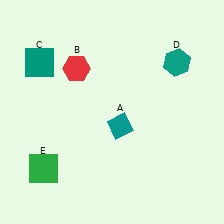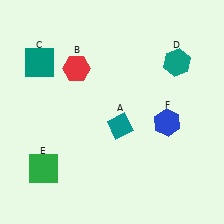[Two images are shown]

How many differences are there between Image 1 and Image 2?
There is 1 difference between the two images.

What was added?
A blue hexagon (F) was added in Image 2.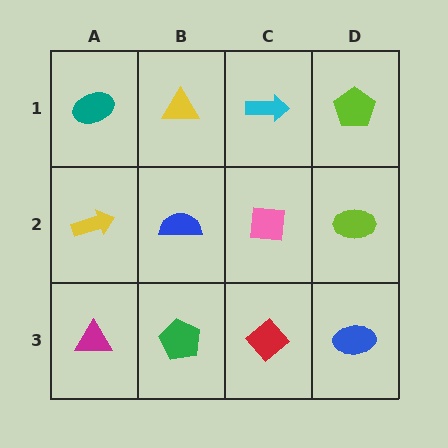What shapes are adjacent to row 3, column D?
A lime ellipse (row 2, column D), a red diamond (row 3, column C).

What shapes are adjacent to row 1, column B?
A blue semicircle (row 2, column B), a teal ellipse (row 1, column A), a cyan arrow (row 1, column C).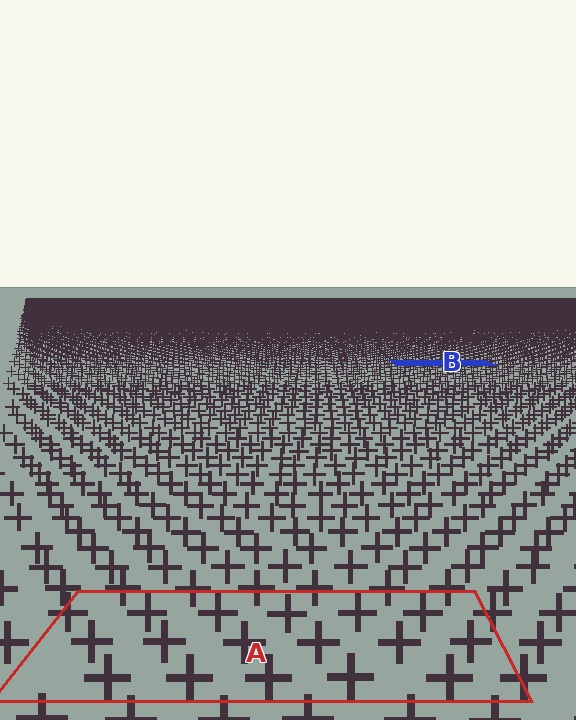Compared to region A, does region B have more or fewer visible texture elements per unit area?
Region B has more texture elements per unit area — they are packed more densely because it is farther away.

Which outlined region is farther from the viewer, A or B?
Region B is farther from the viewer — the texture elements inside it appear smaller and more densely packed.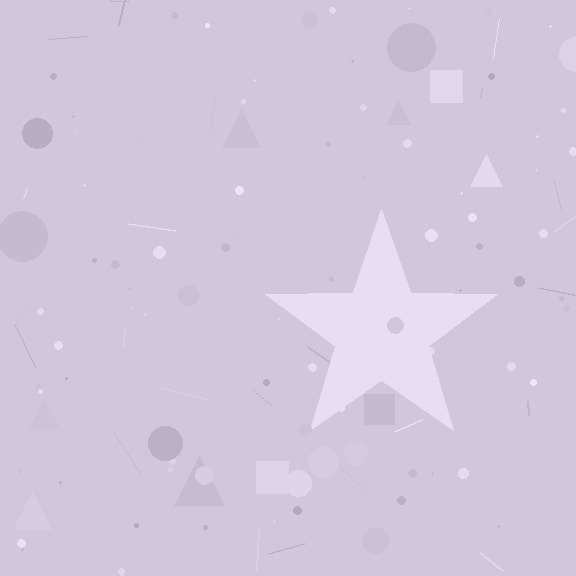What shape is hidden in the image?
A star is hidden in the image.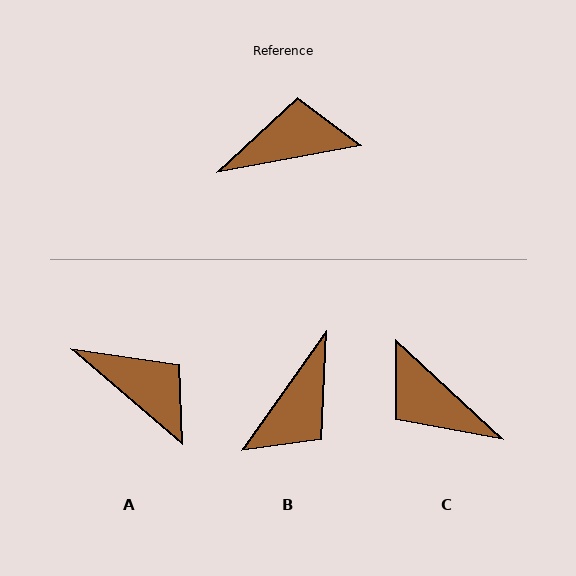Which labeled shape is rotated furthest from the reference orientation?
B, about 135 degrees away.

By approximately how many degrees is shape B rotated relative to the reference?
Approximately 135 degrees clockwise.